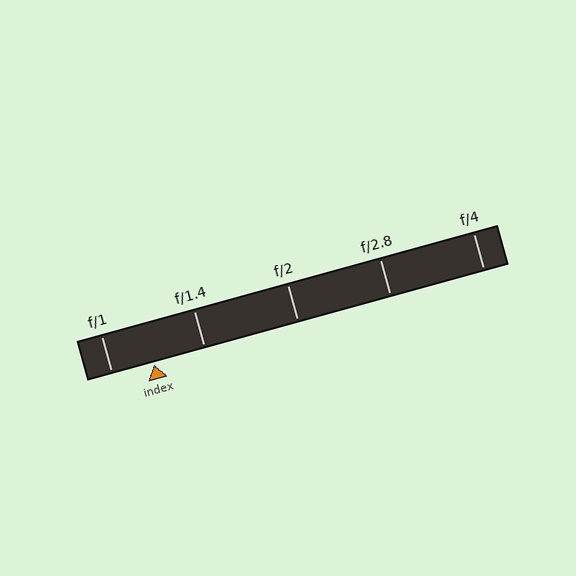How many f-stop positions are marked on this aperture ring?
There are 5 f-stop positions marked.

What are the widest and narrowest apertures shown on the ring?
The widest aperture shown is f/1 and the narrowest is f/4.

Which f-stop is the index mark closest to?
The index mark is closest to f/1.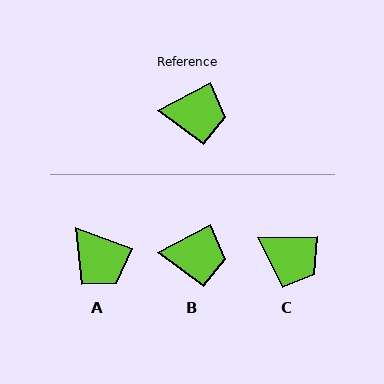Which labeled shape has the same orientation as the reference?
B.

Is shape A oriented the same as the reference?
No, it is off by about 48 degrees.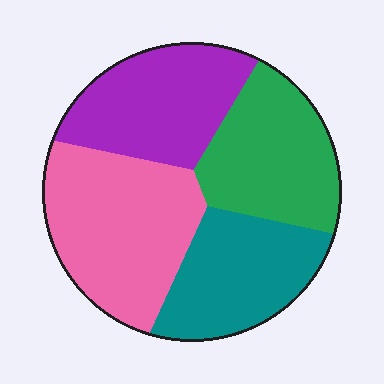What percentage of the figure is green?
Green takes up about one quarter (1/4) of the figure.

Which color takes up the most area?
Pink, at roughly 30%.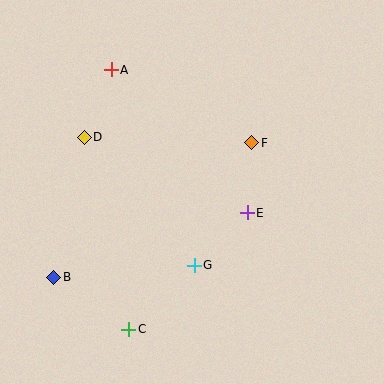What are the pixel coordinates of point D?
Point D is at (84, 137).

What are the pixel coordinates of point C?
Point C is at (129, 329).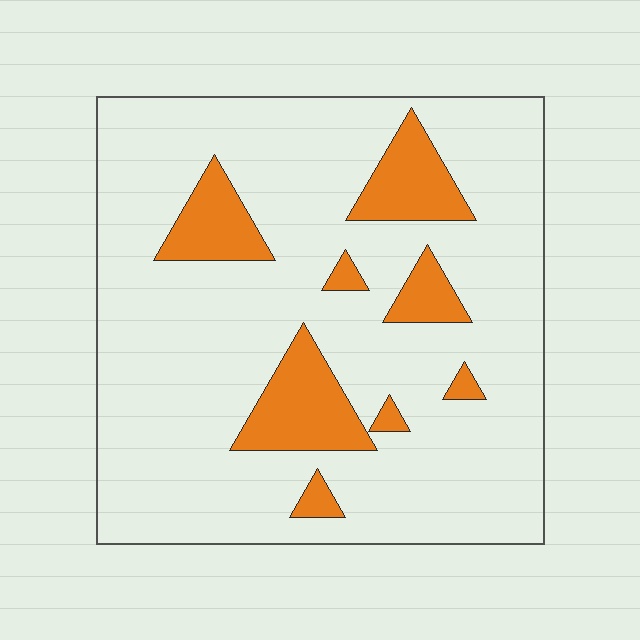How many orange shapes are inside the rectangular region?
8.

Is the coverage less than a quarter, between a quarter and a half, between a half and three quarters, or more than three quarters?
Less than a quarter.